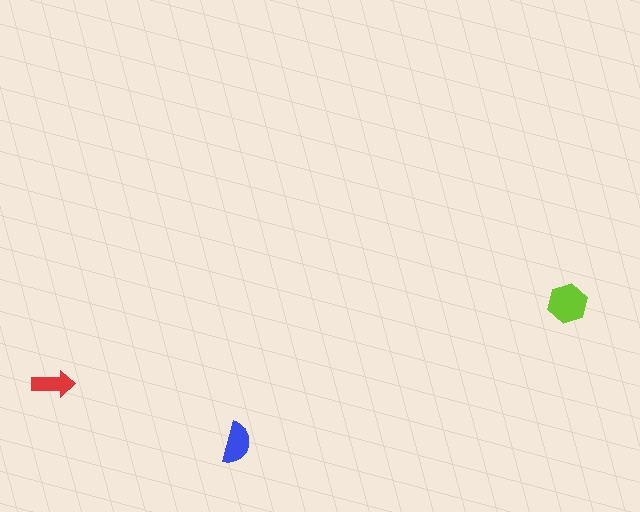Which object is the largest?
The lime hexagon.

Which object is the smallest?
The red arrow.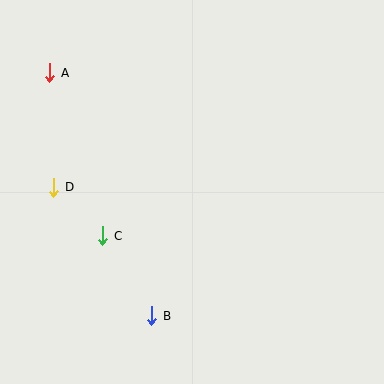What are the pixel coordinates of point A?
Point A is at (50, 73).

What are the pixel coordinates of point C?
Point C is at (103, 236).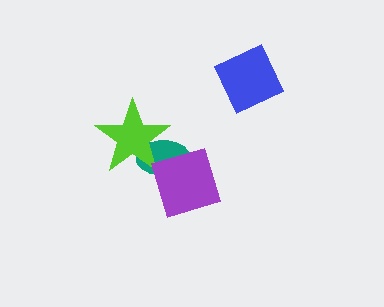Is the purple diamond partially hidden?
No, no other shape covers it.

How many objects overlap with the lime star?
2 objects overlap with the lime star.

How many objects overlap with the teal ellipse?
2 objects overlap with the teal ellipse.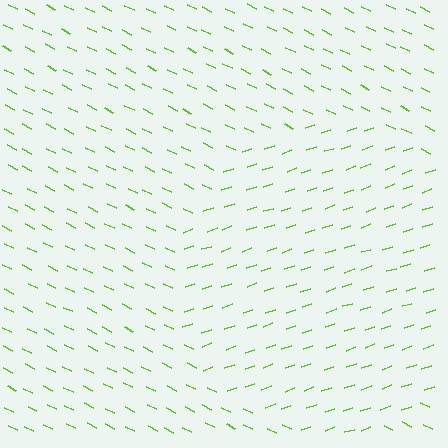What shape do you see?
I see a circle.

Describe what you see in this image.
The image is filled with small lime line segments. A circle region in the image has lines oriented differently from the surrounding lines, creating a visible texture boundary.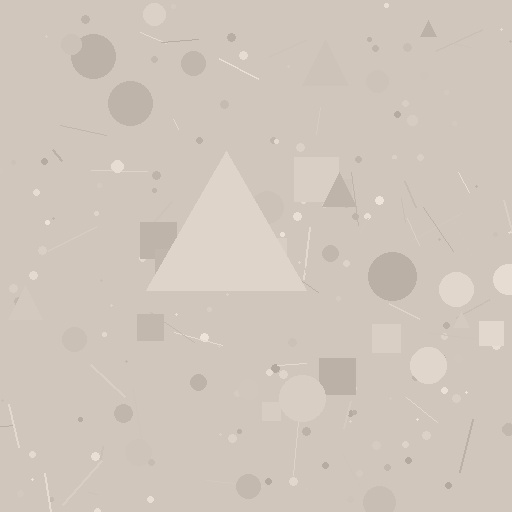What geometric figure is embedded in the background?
A triangle is embedded in the background.